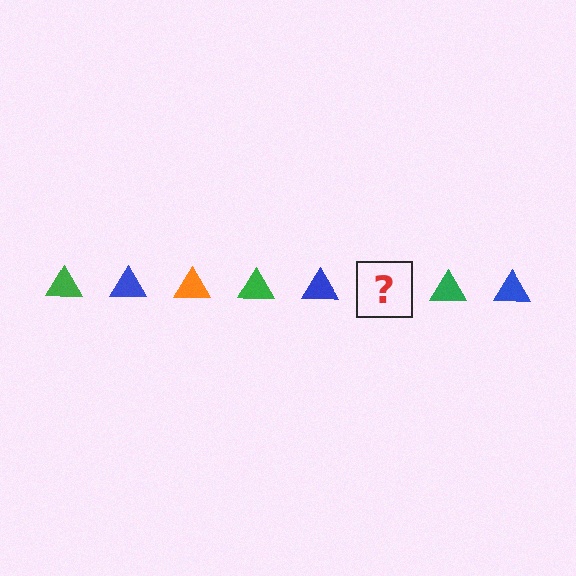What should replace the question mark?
The question mark should be replaced with an orange triangle.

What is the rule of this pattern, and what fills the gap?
The rule is that the pattern cycles through green, blue, orange triangles. The gap should be filled with an orange triangle.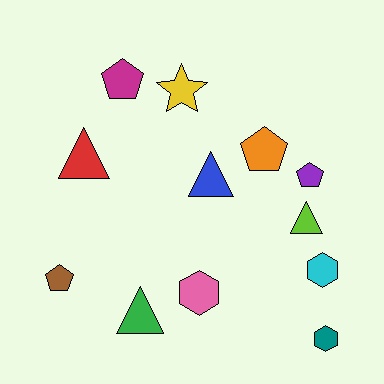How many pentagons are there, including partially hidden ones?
There are 4 pentagons.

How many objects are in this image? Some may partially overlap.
There are 12 objects.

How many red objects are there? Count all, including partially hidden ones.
There is 1 red object.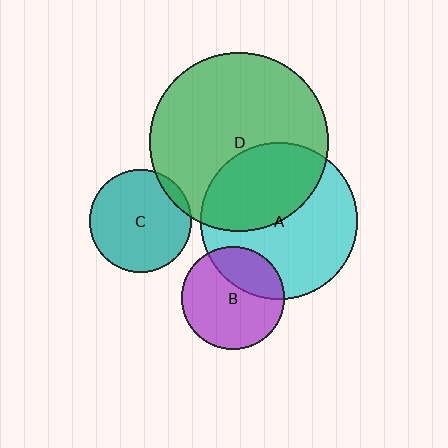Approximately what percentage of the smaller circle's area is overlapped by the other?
Approximately 5%.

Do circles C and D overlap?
Yes.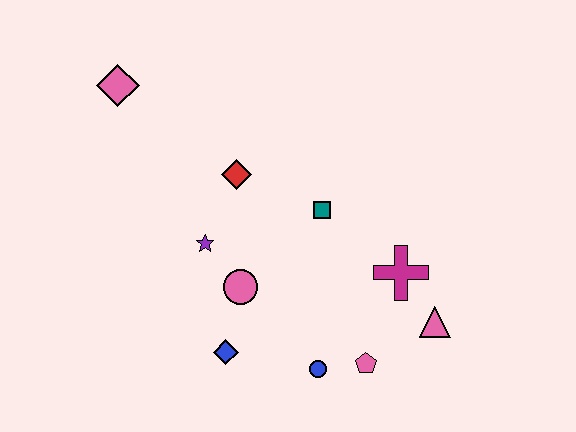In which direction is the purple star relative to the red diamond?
The purple star is below the red diamond.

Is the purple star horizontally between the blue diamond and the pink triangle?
No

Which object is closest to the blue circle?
The pink pentagon is closest to the blue circle.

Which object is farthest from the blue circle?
The pink diamond is farthest from the blue circle.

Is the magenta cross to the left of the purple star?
No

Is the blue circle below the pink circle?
Yes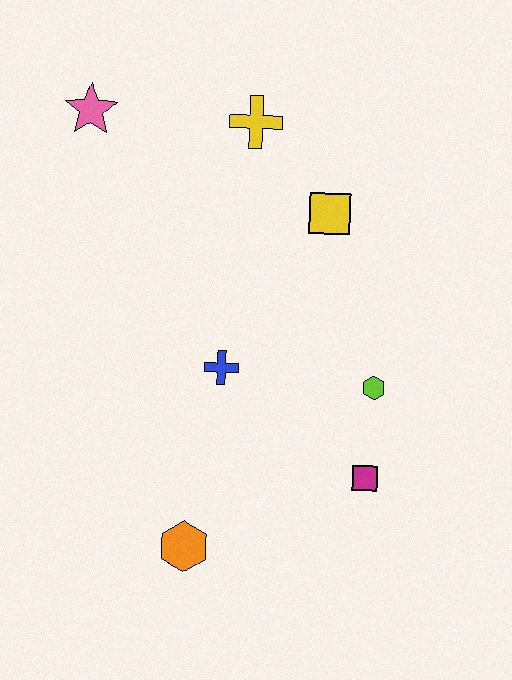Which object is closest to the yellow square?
The yellow cross is closest to the yellow square.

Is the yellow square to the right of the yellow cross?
Yes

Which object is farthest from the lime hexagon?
The pink star is farthest from the lime hexagon.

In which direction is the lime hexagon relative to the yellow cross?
The lime hexagon is below the yellow cross.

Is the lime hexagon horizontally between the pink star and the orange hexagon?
No